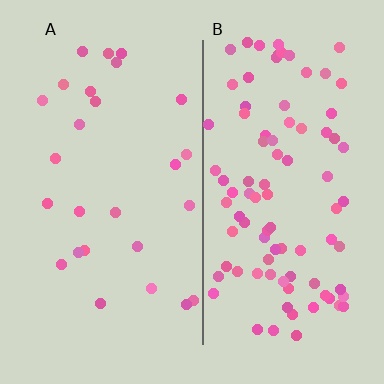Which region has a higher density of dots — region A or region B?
B (the right).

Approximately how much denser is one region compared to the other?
Approximately 3.5× — region B over region A.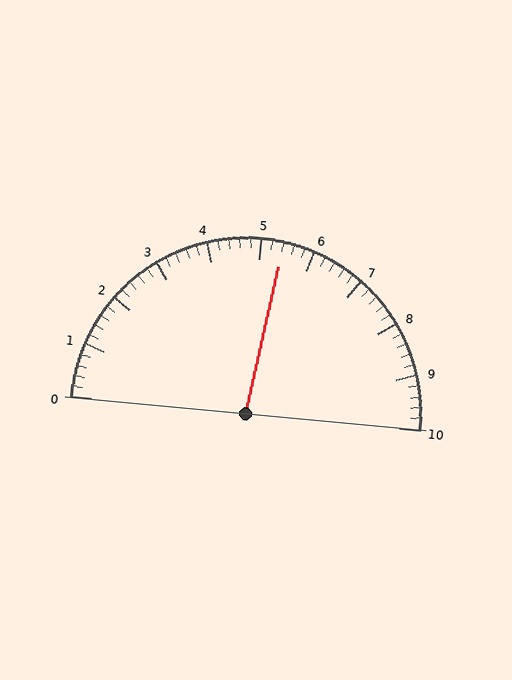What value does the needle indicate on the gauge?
The needle indicates approximately 5.4.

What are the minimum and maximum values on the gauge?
The gauge ranges from 0 to 10.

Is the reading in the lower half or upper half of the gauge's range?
The reading is in the upper half of the range (0 to 10).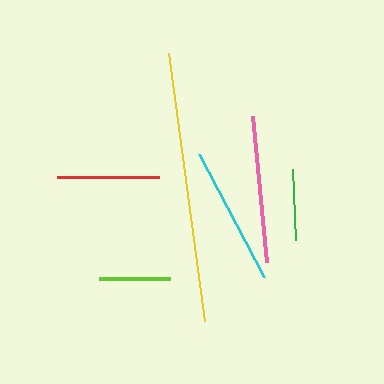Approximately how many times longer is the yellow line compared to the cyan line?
The yellow line is approximately 1.9 times the length of the cyan line.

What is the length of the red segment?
The red segment is approximately 101 pixels long.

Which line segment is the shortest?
The lime line is the shortest at approximately 71 pixels.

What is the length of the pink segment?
The pink segment is approximately 146 pixels long.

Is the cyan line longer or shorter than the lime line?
The cyan line is longer than the lime line.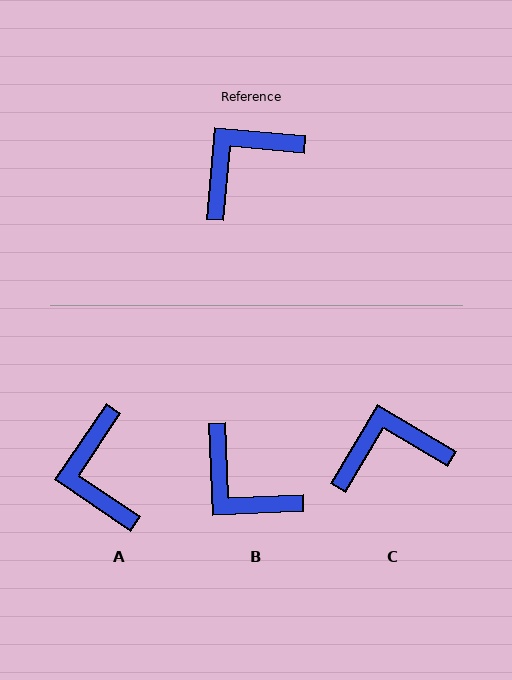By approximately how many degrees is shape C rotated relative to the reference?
Approximately 26 degrees clockwise.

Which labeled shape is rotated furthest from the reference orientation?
B, about 97 degrees away.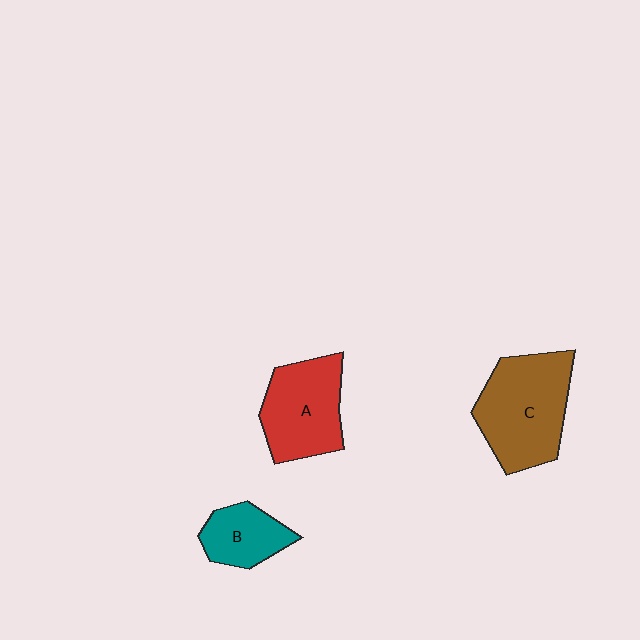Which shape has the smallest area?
Shape B (teal).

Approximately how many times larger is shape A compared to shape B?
Approximately 1.6 times.